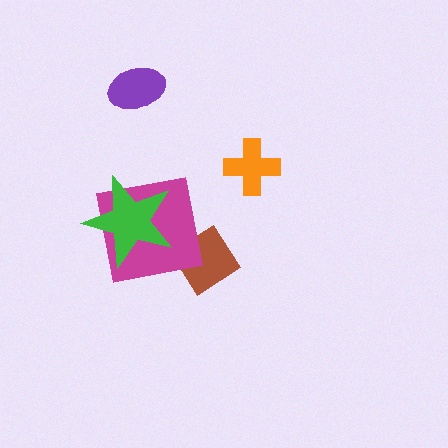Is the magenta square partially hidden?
Yes, it is partially covered by another shape.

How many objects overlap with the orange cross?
0 objects overlap with the orange cross.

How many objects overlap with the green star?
1 object overlaps with the green star.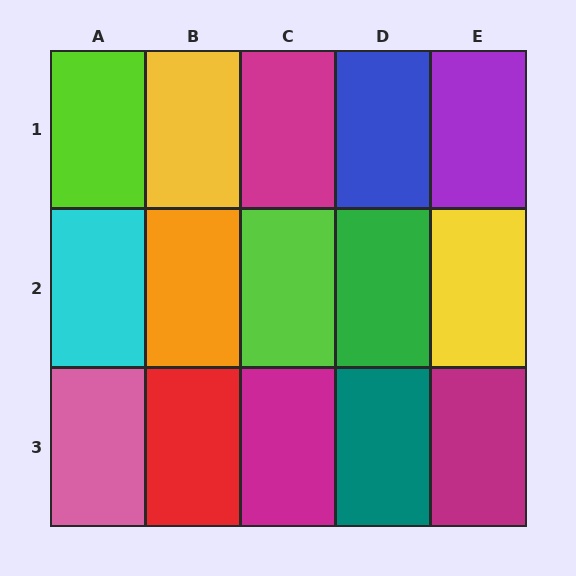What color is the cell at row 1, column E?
Purple.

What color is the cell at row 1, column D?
Blue.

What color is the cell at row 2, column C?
Lime.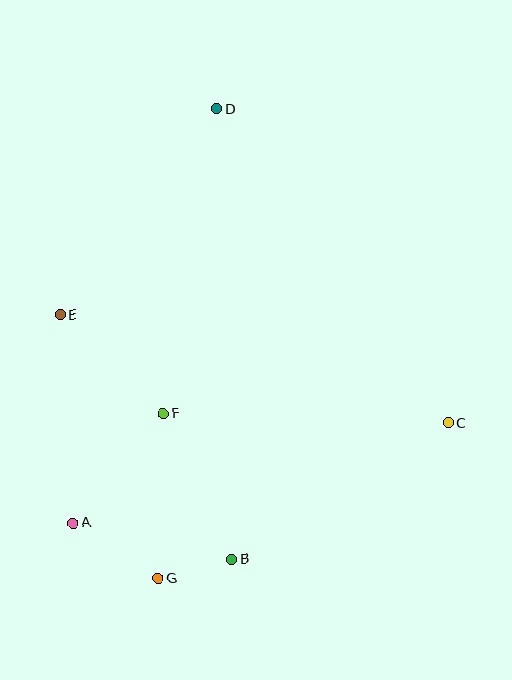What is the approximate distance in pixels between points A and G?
The distance between A and G is approximately 102 pixels.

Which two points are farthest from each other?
Points D and G are farthest from each other.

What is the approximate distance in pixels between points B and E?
The distance between B and E is approximately 298 pixels.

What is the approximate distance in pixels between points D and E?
The distance between D and E is approximately 259 pixels.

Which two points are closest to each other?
Points B and G are closest to each other.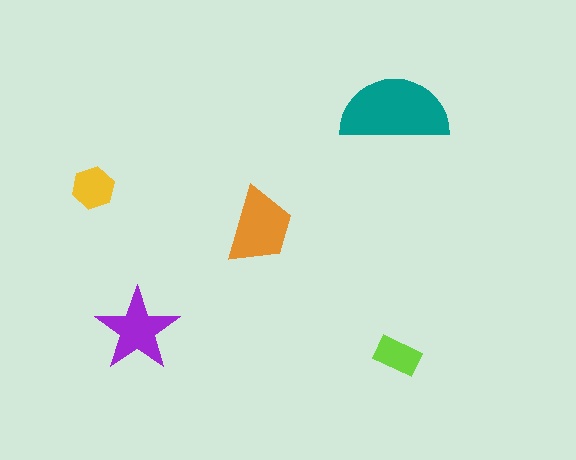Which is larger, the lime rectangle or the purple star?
The purple star.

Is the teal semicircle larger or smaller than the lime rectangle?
Larger.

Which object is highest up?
The teal semicircle is topmost.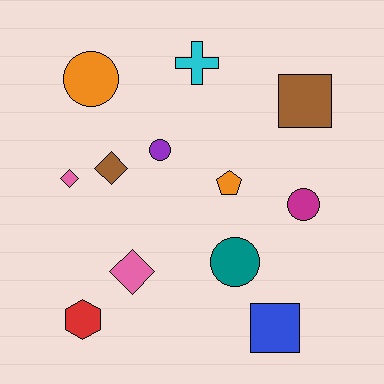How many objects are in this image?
There are 12 objects.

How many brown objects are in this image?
There are 2 brown objects.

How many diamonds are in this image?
There are 3 diamonds.